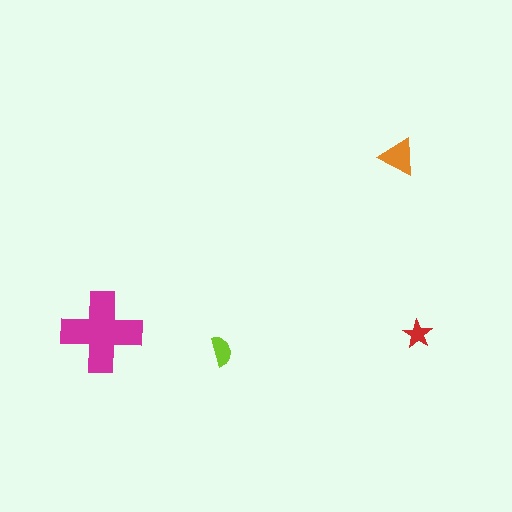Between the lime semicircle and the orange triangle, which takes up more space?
The orange triangle.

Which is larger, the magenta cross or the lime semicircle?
The magenta cross.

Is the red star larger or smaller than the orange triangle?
Smaller.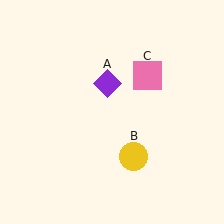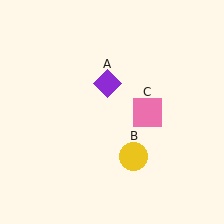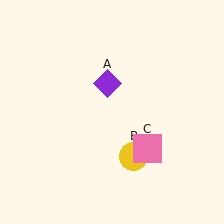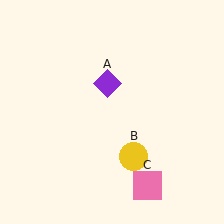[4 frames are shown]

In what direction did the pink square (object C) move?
The pink square (object C) moved down.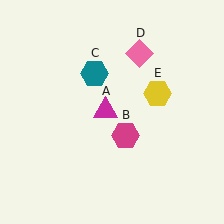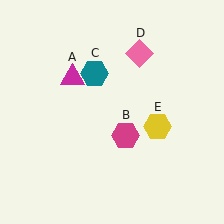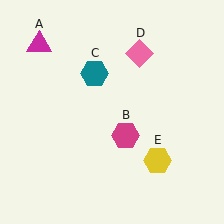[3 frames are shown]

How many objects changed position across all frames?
2 objects changed position: magenta triangle (object A), yellow hexagon (object E).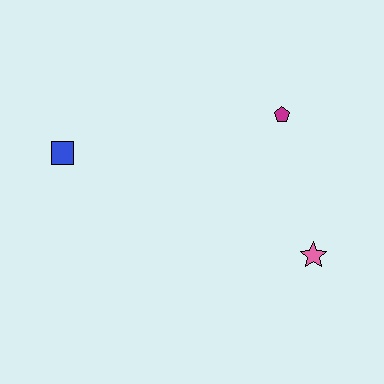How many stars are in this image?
There is 1 star.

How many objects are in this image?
There are 3 objects.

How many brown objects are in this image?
There are no brown objects.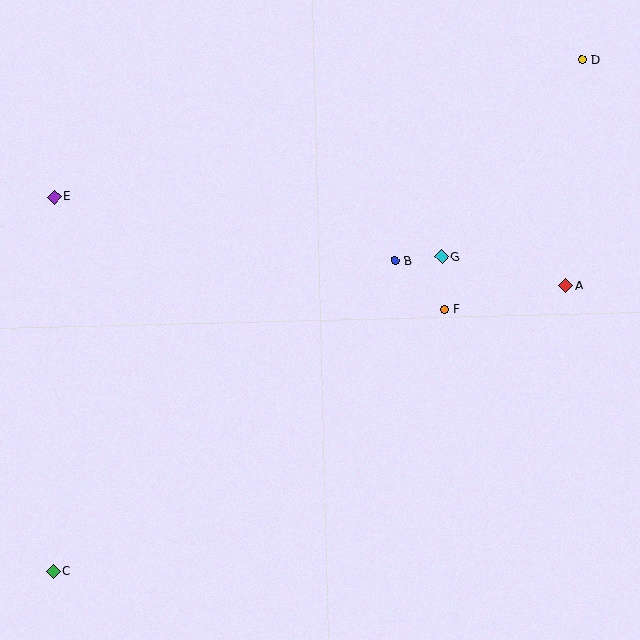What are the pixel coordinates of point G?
Point G is at (441, 256).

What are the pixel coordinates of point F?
Point F is at (444, 309).